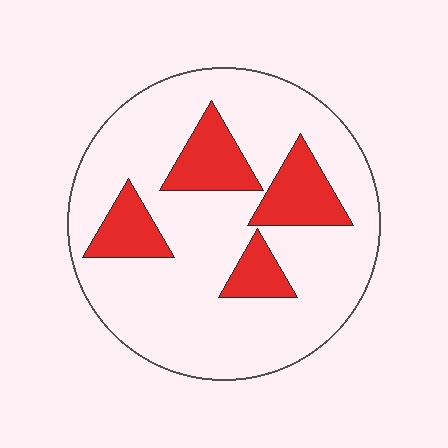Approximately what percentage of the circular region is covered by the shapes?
Approximately 20%.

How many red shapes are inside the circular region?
4.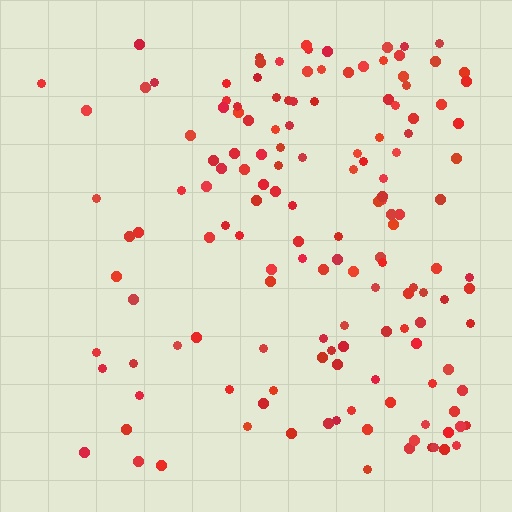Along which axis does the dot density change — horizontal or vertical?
Horizontal.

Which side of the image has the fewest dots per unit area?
The left.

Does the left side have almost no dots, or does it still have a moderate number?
Still a moderate number, just noticeably fewer than the right.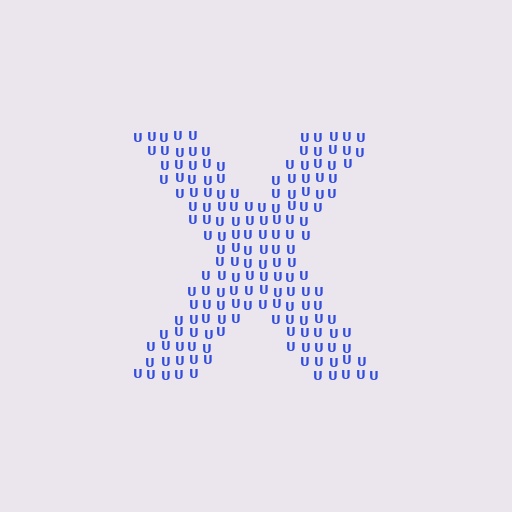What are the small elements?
The small elements are letter U's.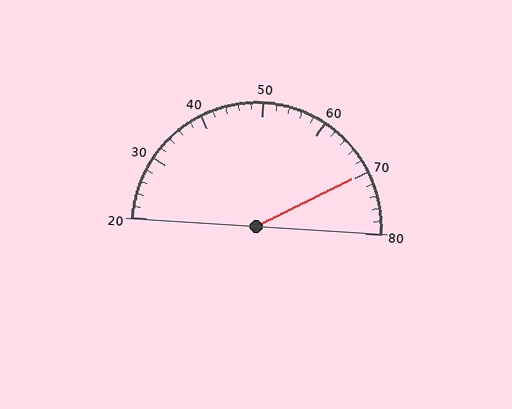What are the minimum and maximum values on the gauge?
The gauge ranges from 20 to 80.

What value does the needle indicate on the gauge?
The needle indicates approximately 70.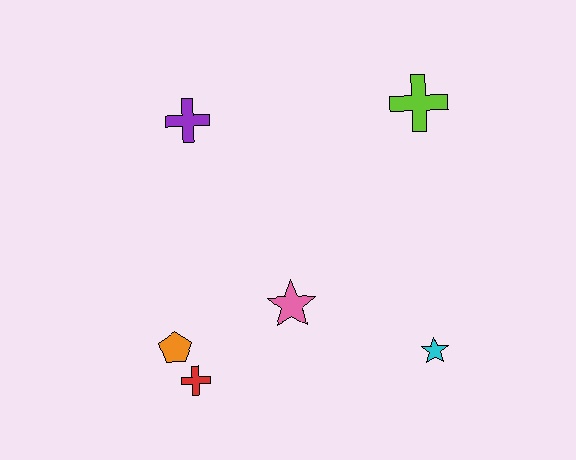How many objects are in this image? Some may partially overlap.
There are 6 objects.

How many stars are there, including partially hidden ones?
There are 2 stars.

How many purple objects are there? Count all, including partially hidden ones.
There is 1 purple object.